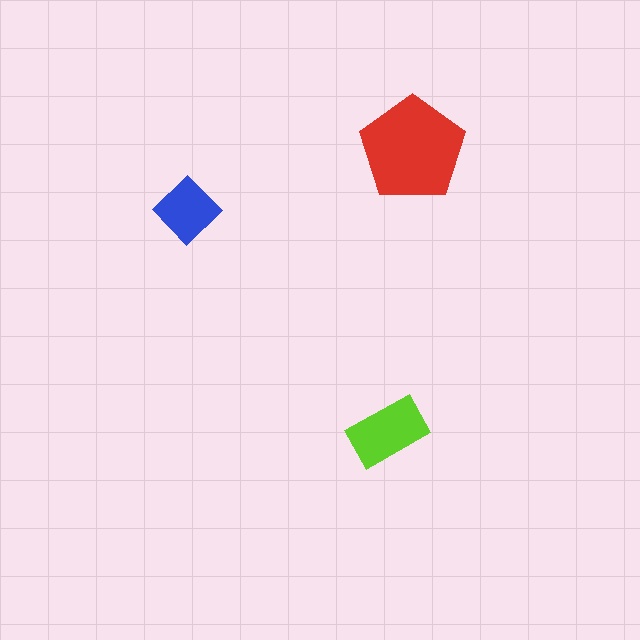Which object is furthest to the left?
The blue diamond is leftmost.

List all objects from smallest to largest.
The blue diamond, the lime rectangle, the red pentagon.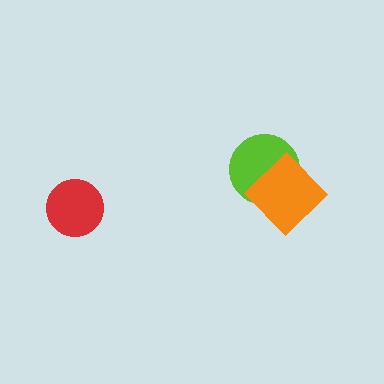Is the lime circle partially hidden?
Yes, it is partially covered by another shape.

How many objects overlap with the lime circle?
1 object overlaps with the lime circle.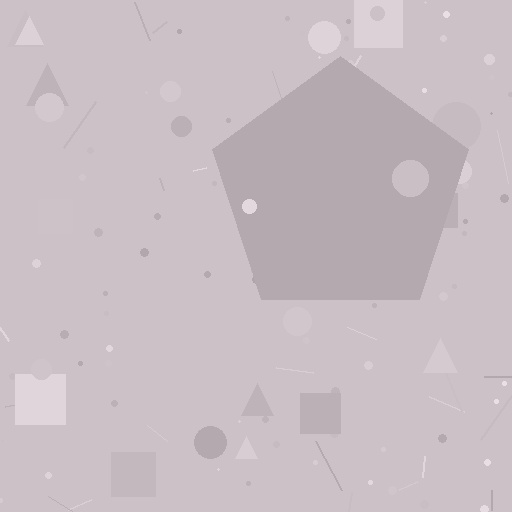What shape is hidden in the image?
A pentagon is hidden in the image.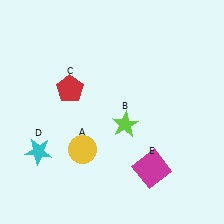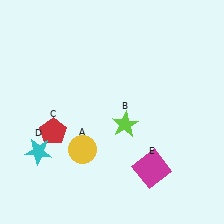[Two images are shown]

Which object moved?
The red pentagon (C) moved down.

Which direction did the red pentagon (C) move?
The red pentagon (C) moved down.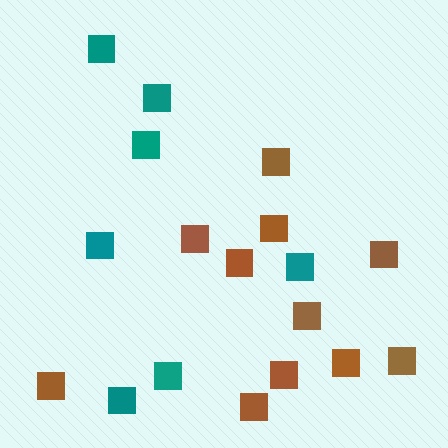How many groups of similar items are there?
There are 2 groups: one group of brown squares (11) and one group of teal squares (7).